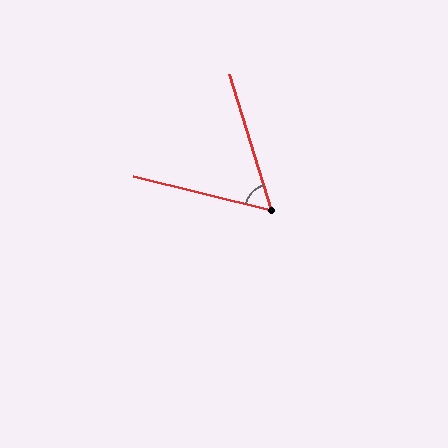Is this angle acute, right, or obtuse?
It is acute.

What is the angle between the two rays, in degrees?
Approximately 59 degrees.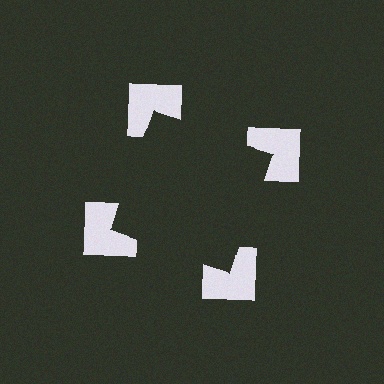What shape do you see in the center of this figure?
An illusory square — its edges are inferred from the aligned wedge cuts in the notched squares, not physically drawn.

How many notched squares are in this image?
There are 4 — one at each vertex of the illusory square.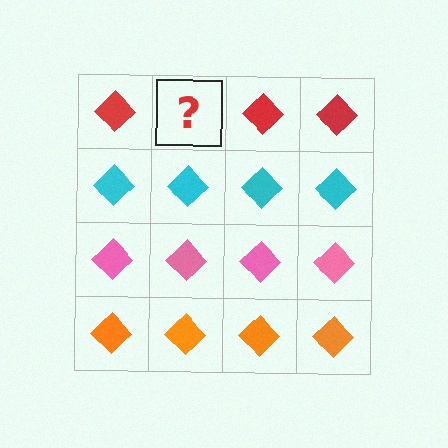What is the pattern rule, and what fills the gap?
The rule is that each row has a consistent color. The gap should be filled with a red diamond.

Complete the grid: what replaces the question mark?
The question mark should be replaced with a red diamond.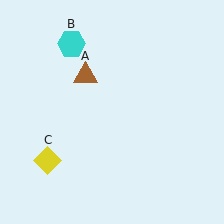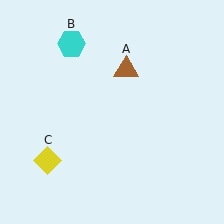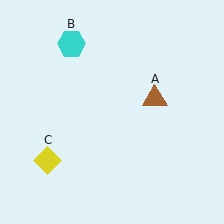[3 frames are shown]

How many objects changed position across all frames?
1 object changed position: brown triangle (object A).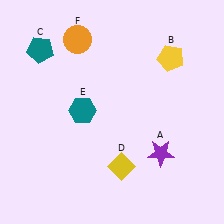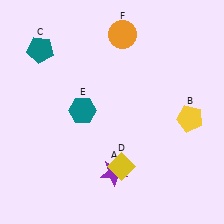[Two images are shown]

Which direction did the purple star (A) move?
The purple star (A) moved left.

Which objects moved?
The objects that moved are: the purple star (A), the yellow pentagon (B), the orange circle (F).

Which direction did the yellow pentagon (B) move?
The yellow pentagon (B) moved down.